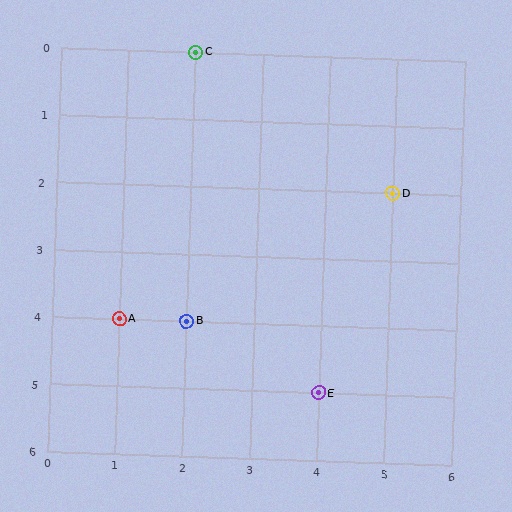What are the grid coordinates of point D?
Point D is at grid coordinates (5, 2).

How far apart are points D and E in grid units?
Points D and E are 1 column and 3 rows apart (about 3.2 grid units diagonally).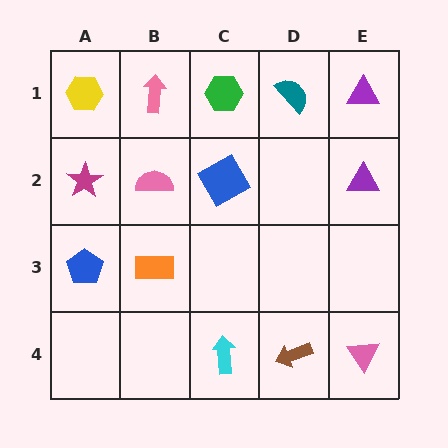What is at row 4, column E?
A pink triangle.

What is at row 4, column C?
A cyan arrow.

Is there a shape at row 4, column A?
No, that cell is empty.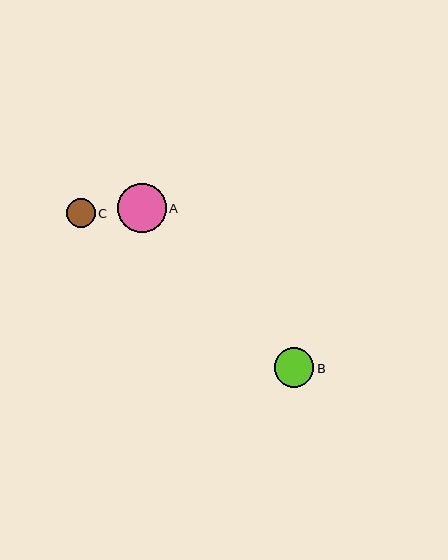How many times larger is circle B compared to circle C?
Circle B is approximately 1.4 times the size of circle C.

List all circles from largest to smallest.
From largest to smallest: A, B, C.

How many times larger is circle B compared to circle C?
Circle B is approximately 1.4 times the size of circle C.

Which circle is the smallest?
Circle C is the smallest with a size of approximately 29 pixels.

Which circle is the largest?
Circle A is the largest with a size of approximately 49 pixels.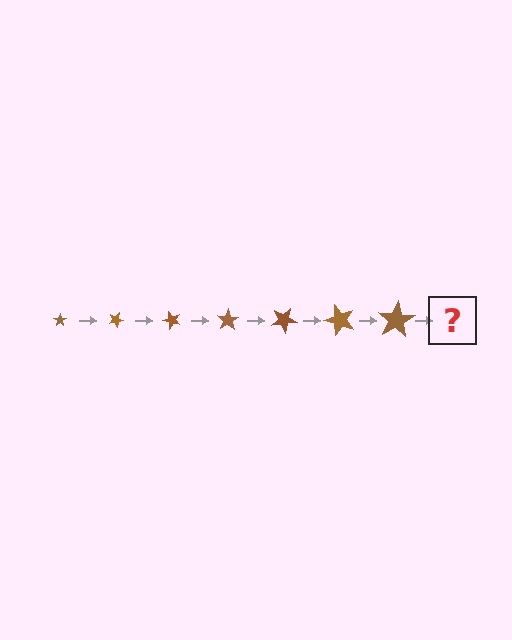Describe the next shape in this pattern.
It should be a star, larger than the previous one and rotated 175 degrees from the start.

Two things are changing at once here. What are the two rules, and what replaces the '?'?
The two rules are that the star grows larger each step and it rotates 25 degrees each step. The '?' should be a star, larger than the previous one and rotated 175 degrees from the start.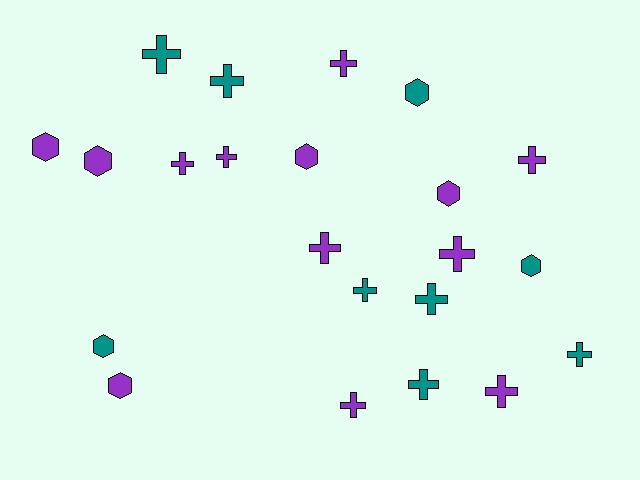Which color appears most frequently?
Purple, with 13 objects.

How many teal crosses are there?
There are 6 teal crosses.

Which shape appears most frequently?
Cross, with 14 objects.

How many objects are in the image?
There are 22 objects.